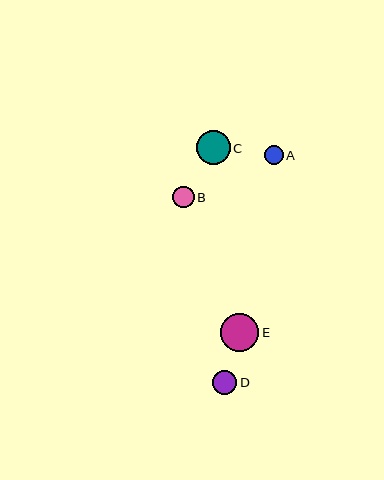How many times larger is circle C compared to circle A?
Circle C is approximately 1.8 times the size of circle A.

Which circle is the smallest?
Circle A is the smallest with a size of approximately 19 pixels.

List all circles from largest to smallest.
From largest to smallest: E, C, D, B, A.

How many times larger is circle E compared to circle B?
Circle E is approximately 1.7 times the size of circle B.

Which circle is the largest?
Circle E is the largest with a size of approximately 38 pixels.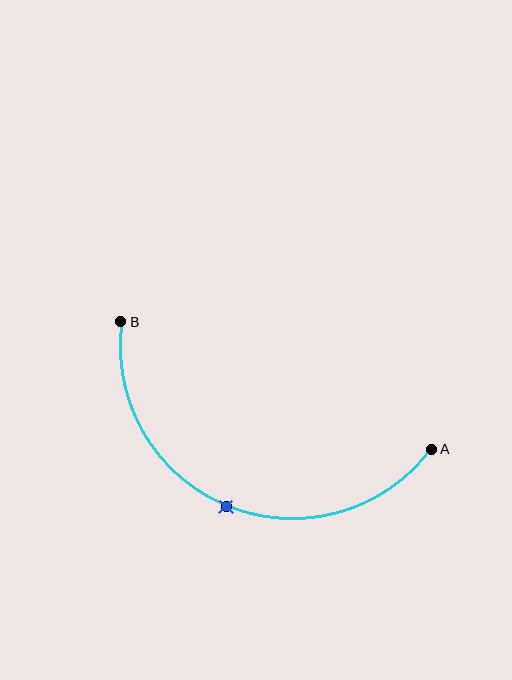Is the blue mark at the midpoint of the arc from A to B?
Yes. The blue mark lies on the arc at equal arc-length from both A and B — it is the arc midpoint.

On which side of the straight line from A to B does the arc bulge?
The arc bulges below the straight line connecting A and B.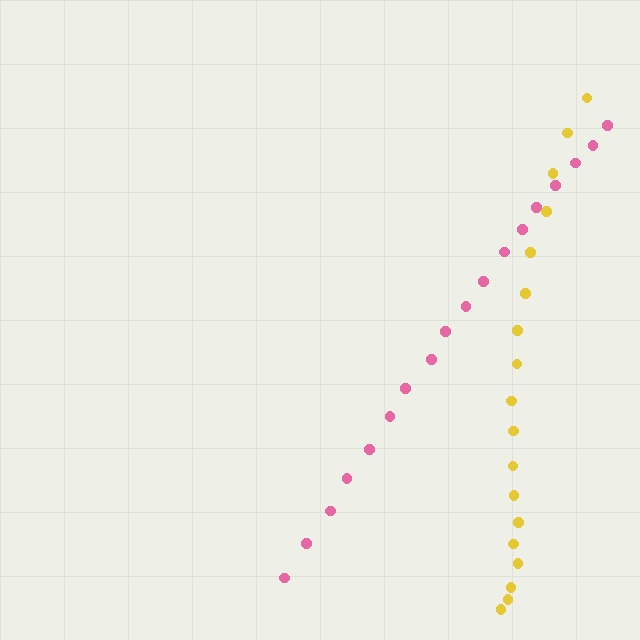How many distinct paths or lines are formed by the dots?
There are 2 distinct paths.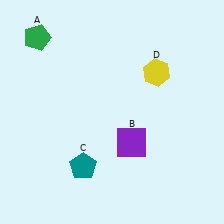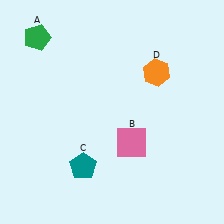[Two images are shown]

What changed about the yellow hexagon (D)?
In Image 1, D is yellow. In Image 2, it changed to orange.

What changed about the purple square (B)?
In Image 1, B is purple. In Image 2, it changed to pink.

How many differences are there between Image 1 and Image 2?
There are 2 differences between the two images.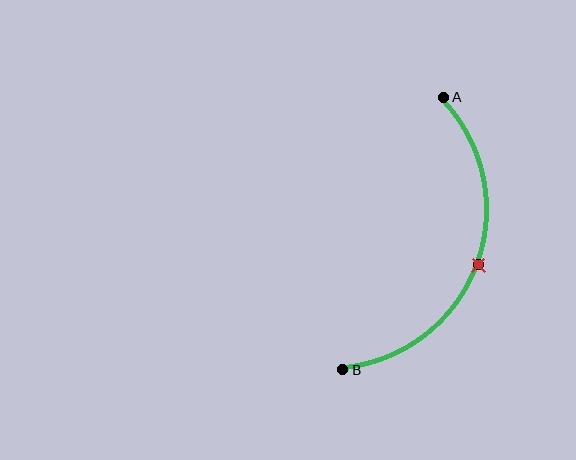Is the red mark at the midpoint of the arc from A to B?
Yes. The red mark lies on the arc at equal arc-length from both A and B — it is the arc midpoint.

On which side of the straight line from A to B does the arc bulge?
The arc bulges to the right of the straight line connecting A and B.